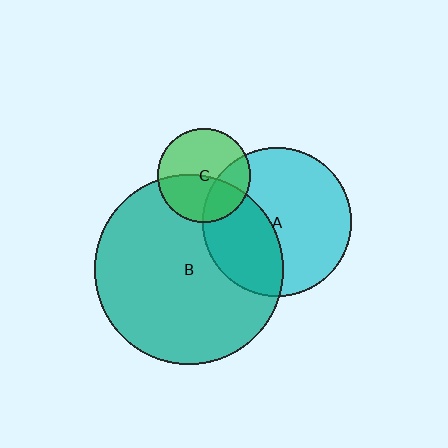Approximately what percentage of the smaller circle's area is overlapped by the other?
Approximately 45%.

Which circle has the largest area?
Circle B (teal).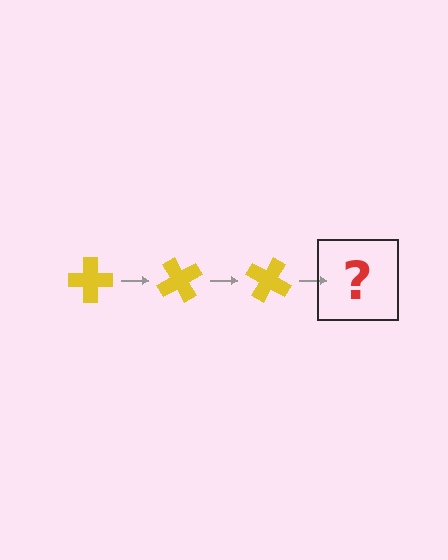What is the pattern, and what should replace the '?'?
The pattern is that the cross rotates 60 degrees each step. The '?' should be a yellow cross rotated 180 degrees.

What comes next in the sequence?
The next element should be a yellow cross rotated 180 degrees.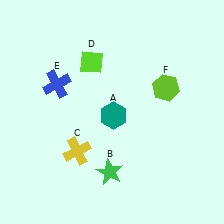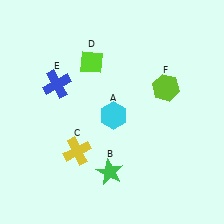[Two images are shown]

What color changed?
The hexagon (A) changed from teal in Image 1 to cyan in Image 2.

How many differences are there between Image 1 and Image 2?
There is 1 difference between the two images.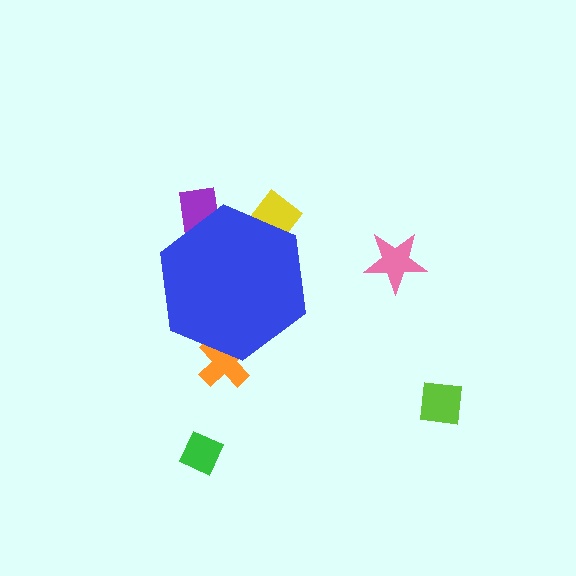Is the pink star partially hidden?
No, the pink star is fully visible.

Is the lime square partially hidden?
No, the lime square is fully visible.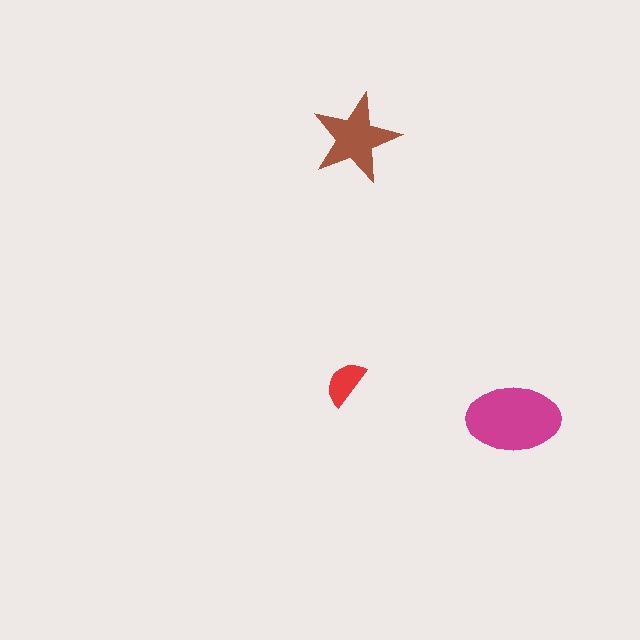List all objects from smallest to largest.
The red semicircle, the brown star, the magenta ellipse.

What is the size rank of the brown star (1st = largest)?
2nd.